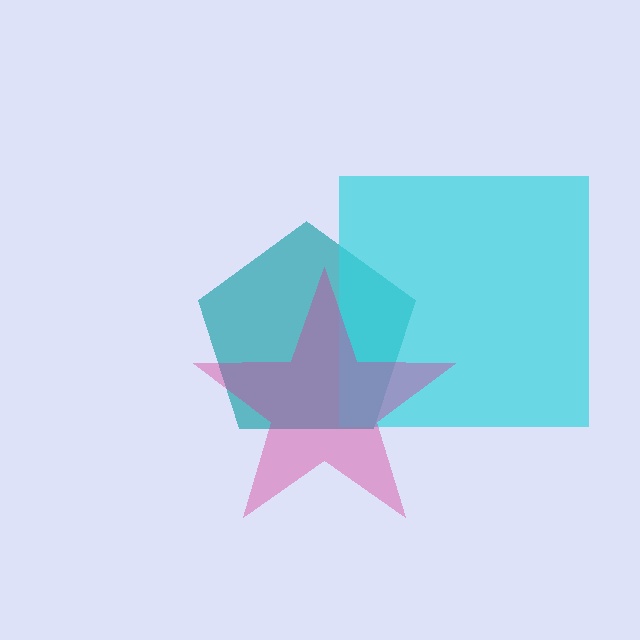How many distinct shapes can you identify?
There are 3 distinct shapes: a teal pentagon, a cyan square, a magenta star.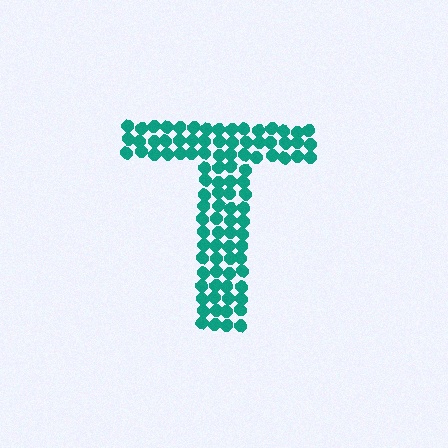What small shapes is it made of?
It is made of small circles.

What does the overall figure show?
The overall figure shows the letter T.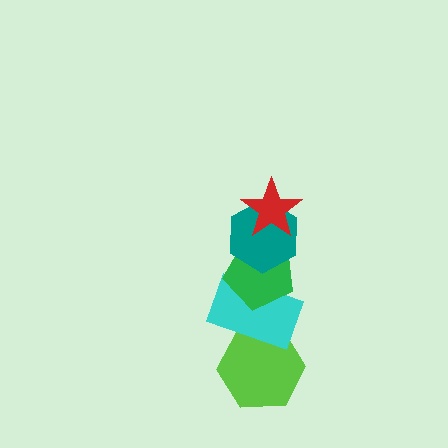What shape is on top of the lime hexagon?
The cyan rectangle is on top of the lime hexagon.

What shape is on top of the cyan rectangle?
The green pentagon is on top of the cyan rectangle.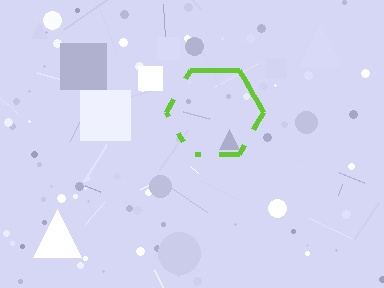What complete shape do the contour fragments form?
The contour fragments form a hexagon.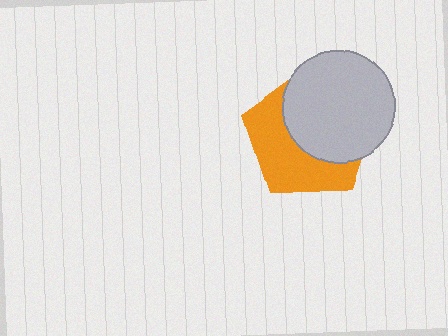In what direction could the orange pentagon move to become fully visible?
The orange pentagon could move toward the lower-left. That would shift it out from behind the light gray circle entirely.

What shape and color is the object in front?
The object in front is a light gray circle.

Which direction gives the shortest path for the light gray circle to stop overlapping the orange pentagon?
Moving toward the upper-right gives the shortest separation.